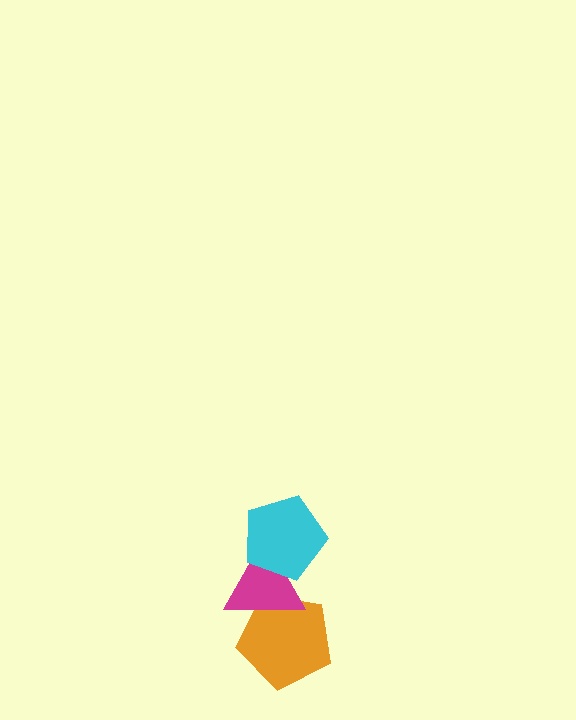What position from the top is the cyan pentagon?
The cyan pentagon is 1st from the top.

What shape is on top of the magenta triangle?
The cyan pentagon is on top of the magenta triangle.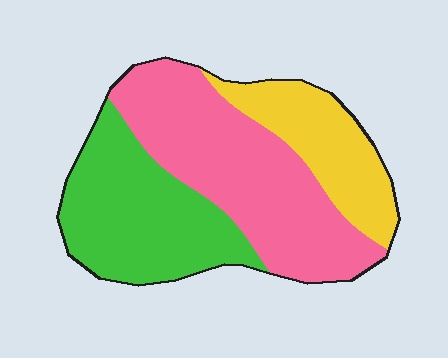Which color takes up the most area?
Pink, at roughly 45%.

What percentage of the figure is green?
Green takes up about one third (1/3) of the figure.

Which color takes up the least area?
Yellow, at roughly 20%.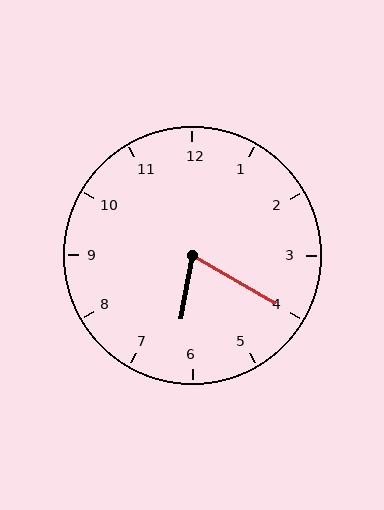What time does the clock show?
6:20.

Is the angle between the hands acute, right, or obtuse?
It is acute.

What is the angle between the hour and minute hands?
Approximately 70 degrees.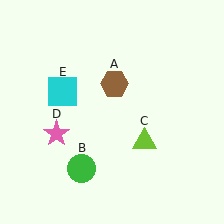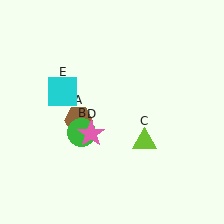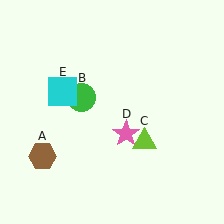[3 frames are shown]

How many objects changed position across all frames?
3 objects changed position: brown hexagon (object A), green circle (object B), pink star (object D).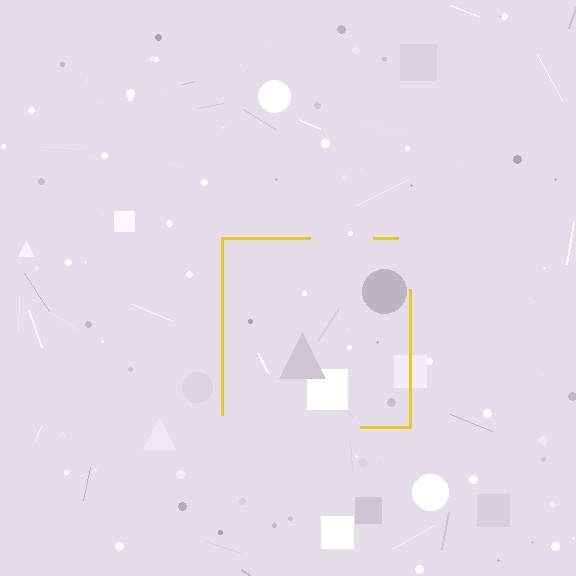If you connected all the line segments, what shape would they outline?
They would outline a square.